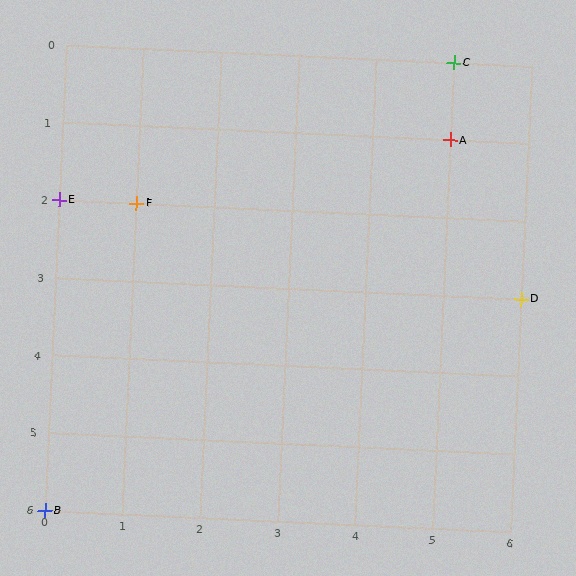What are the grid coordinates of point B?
Point B is at grid coordinates (0, 6).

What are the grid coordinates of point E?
Point E is at grid coordinates (0, 2).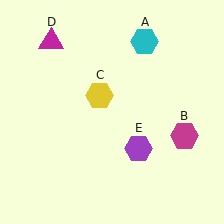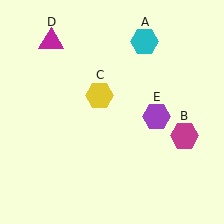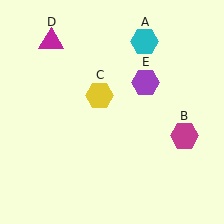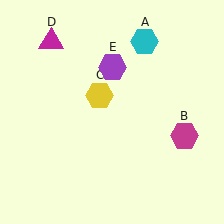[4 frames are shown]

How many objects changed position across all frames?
1 object changed position: purple hexagon (object E).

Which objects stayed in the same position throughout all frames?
Cyan hexagon (object A) and magenta hexagon (object B) and yellow hexagon (object C) and magenta triangle (object D) remained stationary.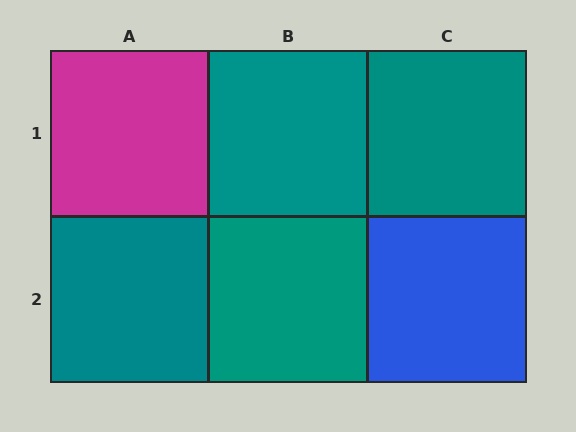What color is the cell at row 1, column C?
Teal.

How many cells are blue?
1 cell is blue.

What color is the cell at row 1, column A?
Magenta.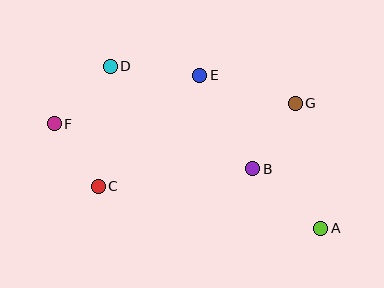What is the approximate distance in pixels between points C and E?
The distance between C and E is approximately 150 pixels.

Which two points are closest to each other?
Points C and F are closest to each other.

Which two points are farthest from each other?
Points A and F are farthest from each other.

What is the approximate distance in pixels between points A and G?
The distance between A and G is approximately 128 pixels.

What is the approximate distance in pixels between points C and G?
The distance between C and G is approximately 214 pixels.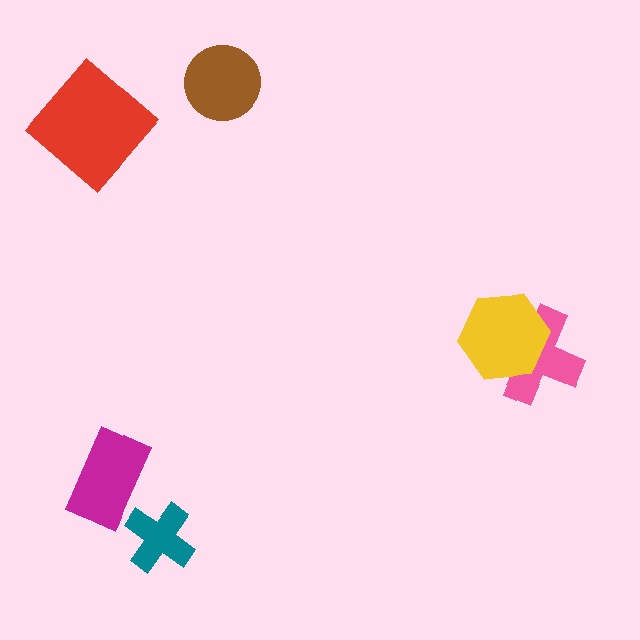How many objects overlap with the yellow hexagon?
1 object overlaps with the yellow hexagon.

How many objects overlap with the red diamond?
0 objects overlap with the red diamond.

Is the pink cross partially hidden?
Yes, it is partially covered by another shape.